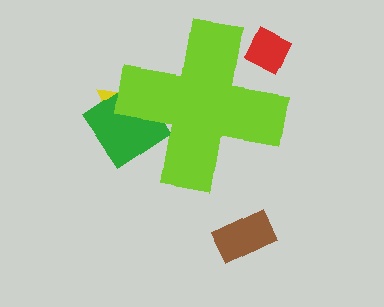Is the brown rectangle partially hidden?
No, the brown rectangle is fully visible.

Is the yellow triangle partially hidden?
Yes, the yellow triangle is partially hidden behind the lime cross.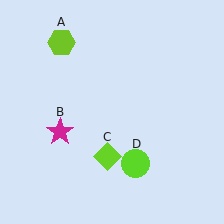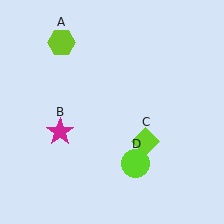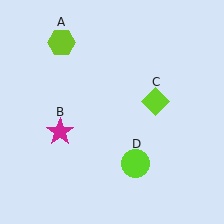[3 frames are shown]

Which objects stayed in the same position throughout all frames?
Lime hexagon (object A) and magenta star (object B) and lime circle (object D) remained stationary.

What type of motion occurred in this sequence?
The lime diamond (object C) rotated counterclockwise around the center of the scene.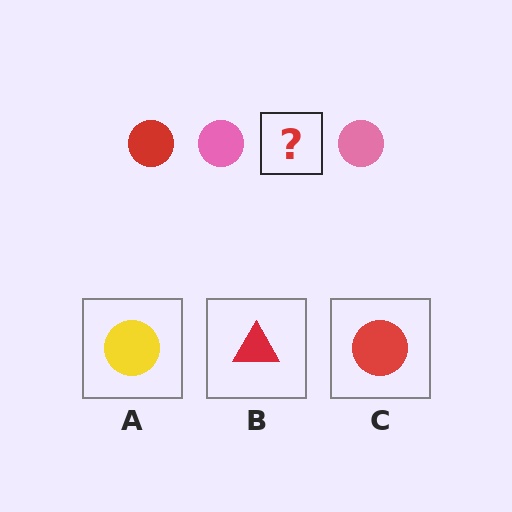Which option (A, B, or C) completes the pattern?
C.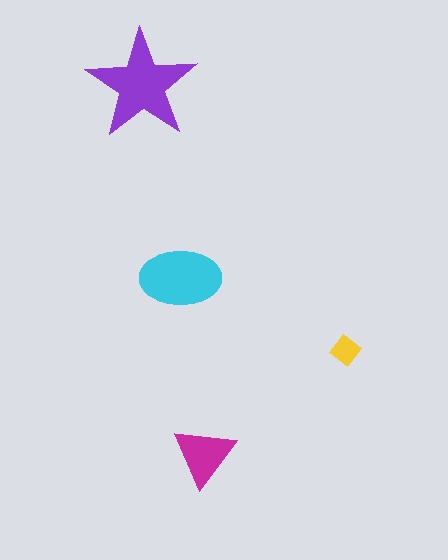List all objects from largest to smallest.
The purple star, the cyan ellipse, the magenta triangle, the yellow diamond.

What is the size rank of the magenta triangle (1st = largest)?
3rd.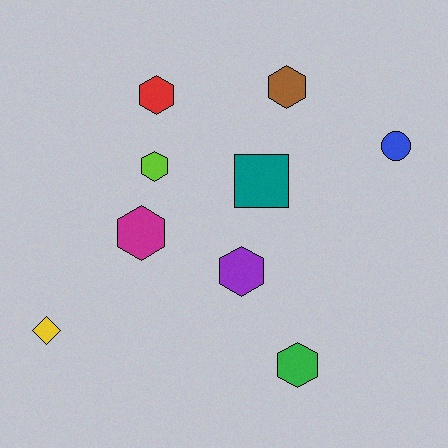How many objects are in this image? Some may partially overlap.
There are 9 objects.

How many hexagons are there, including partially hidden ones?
There are 6 hexagons.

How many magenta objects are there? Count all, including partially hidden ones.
There is 1 magenta object.